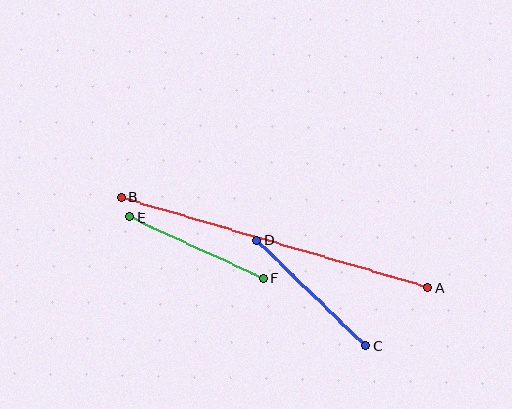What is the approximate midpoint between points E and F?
The midpoint is at approximately (197, 248) pixels.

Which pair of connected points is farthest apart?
Points A and B are farthest apart.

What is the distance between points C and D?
The distance is approximately 152 pixels.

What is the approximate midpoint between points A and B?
The midpoint is at approximately (275, 242) pixels.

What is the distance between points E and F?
The distance is approximately 148 pixels.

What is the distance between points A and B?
The distance is approximately 319 pixels.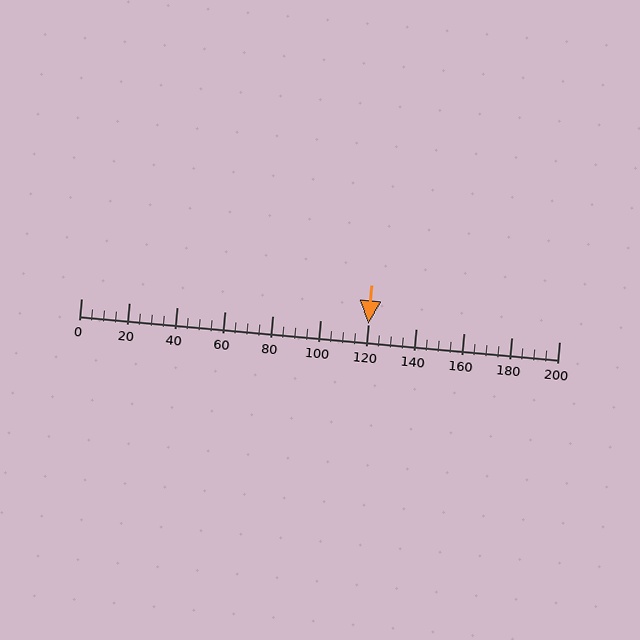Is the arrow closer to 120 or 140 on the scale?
The arrow is closer to 120.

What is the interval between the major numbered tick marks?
The major tick marks are spaced 20 units apart.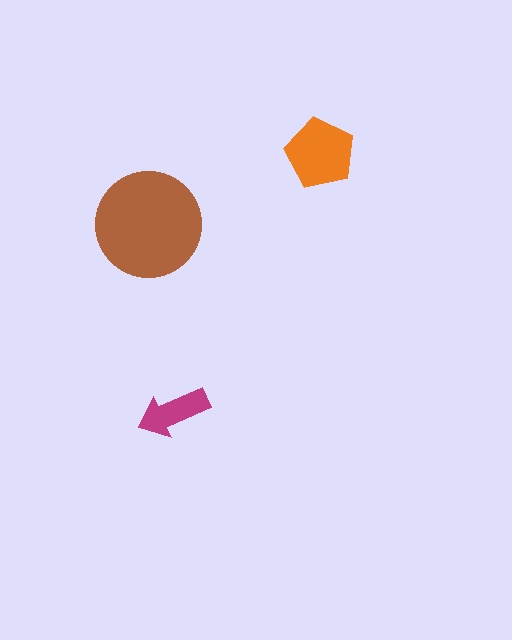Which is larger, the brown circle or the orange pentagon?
The brown circle.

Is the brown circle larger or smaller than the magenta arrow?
Larger.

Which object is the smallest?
The magenta arrow.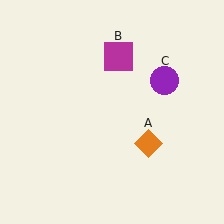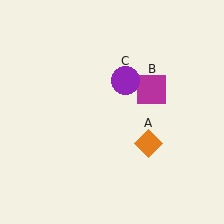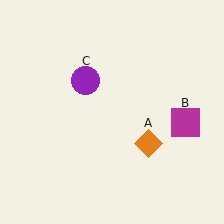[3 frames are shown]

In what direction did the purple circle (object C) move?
The purple circle (object C) moved left.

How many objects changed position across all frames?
2 objects changed position: magenta square (object B), purple circle (object C).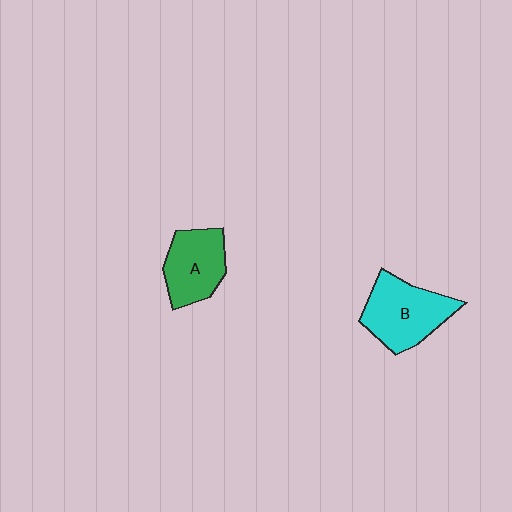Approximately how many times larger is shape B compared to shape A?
Approximately 1.2 times.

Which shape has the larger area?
Shape B (cyan).